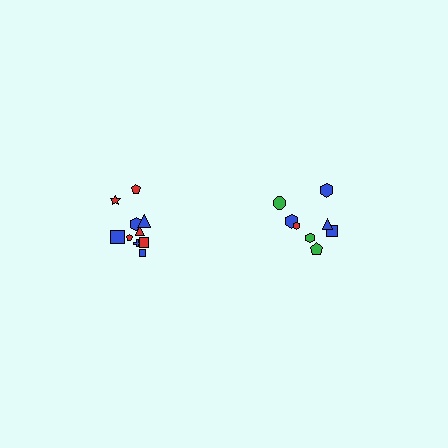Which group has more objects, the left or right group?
The left group.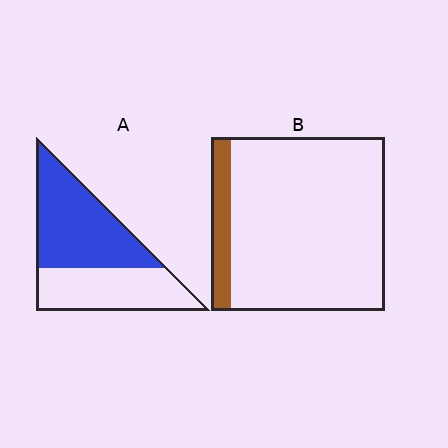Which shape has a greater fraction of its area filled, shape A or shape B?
Shape A.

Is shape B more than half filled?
No.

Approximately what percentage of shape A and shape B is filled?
A is approximately 55% and B is approximately 10%.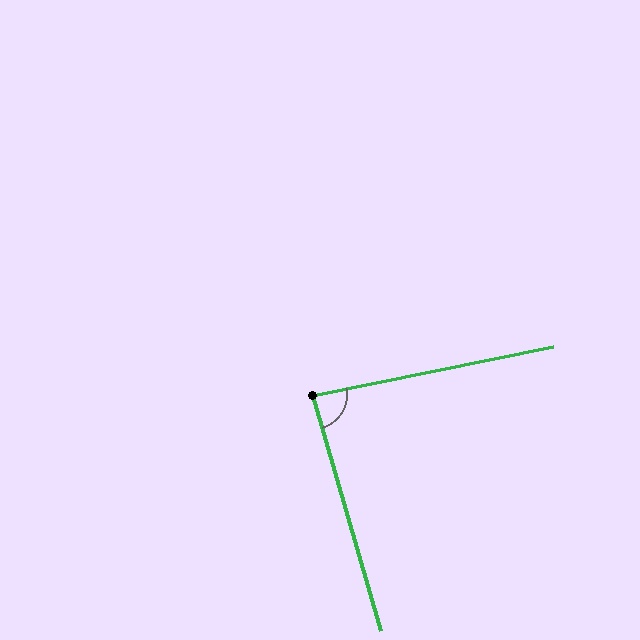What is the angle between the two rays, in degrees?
Approximately 85 degrees.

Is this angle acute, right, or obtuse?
It is approximately a right angle.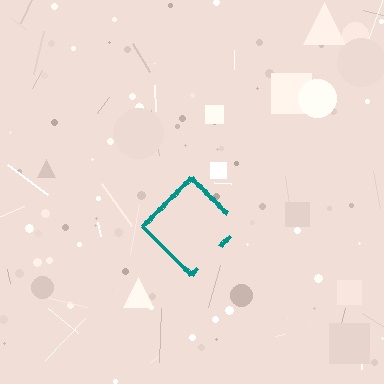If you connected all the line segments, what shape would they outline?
They would outline a diamond.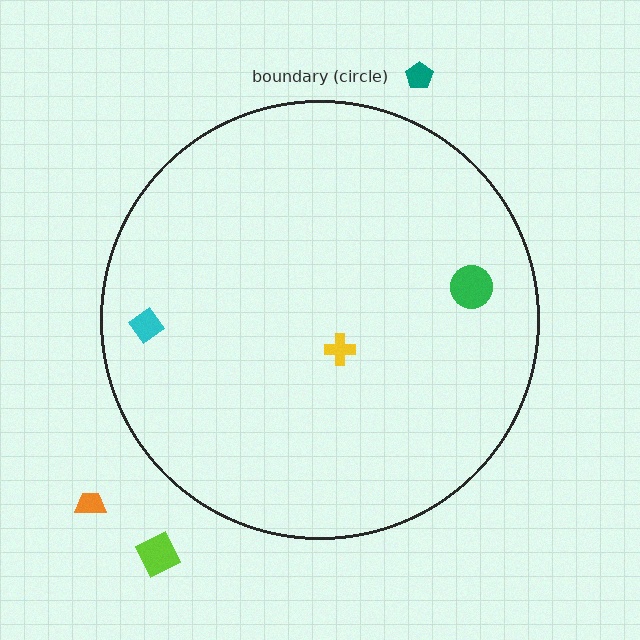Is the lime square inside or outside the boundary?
Outside.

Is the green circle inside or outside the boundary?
Inside.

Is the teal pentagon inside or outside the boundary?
Outside.